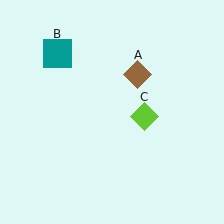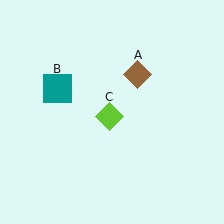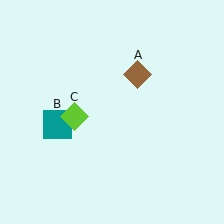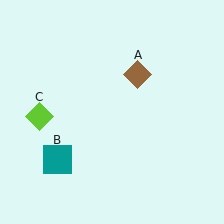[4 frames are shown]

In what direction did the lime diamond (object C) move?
The lime diamond (object C) moved left.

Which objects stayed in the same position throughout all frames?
Brown diamond (object A) remained stationary.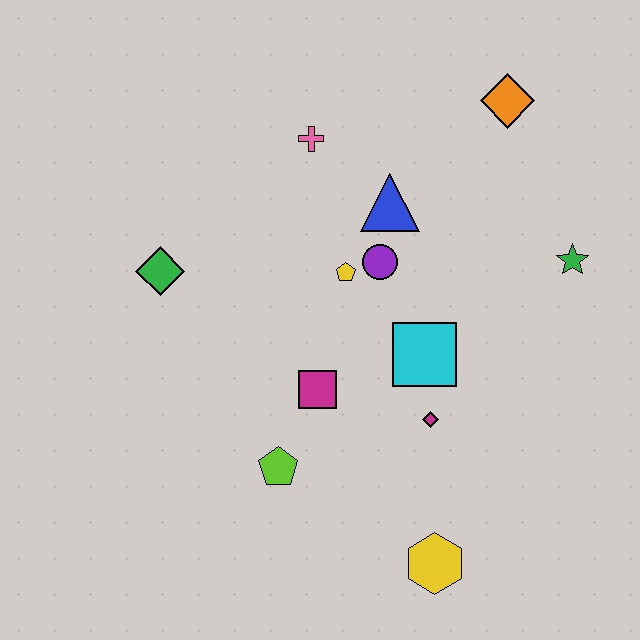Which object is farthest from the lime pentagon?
The orange diamond is farthest from the lime pentagon.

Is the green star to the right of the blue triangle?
Yes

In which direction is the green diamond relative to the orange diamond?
The green diamond is to the left of the orange diamond.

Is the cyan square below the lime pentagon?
No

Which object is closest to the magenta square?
The lime pentagon is closest to the magenta square.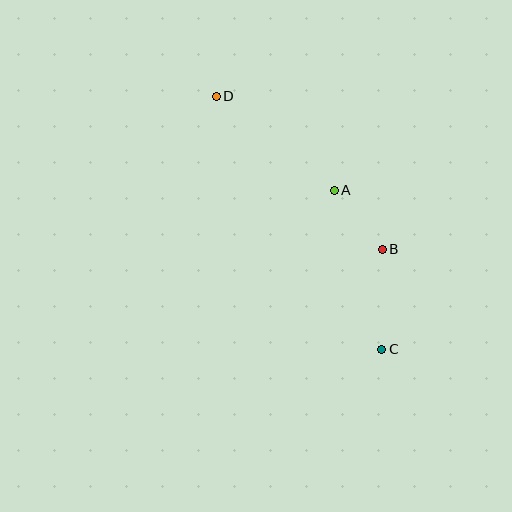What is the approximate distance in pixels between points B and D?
The distance between B and D is approximately 226 pixels.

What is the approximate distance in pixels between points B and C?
The distance between B and C is approximately 100 pixels.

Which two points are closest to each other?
Points A and B are closest to each other.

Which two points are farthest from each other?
Points C and D are farthest from each other.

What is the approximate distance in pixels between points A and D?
The distance between A and D is approximately 151 pixels.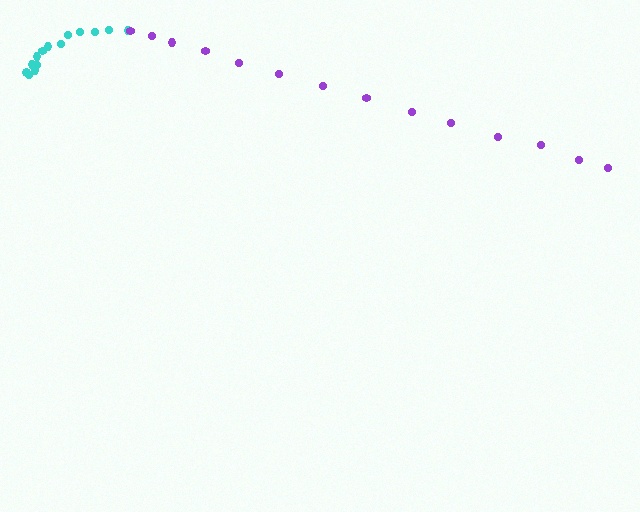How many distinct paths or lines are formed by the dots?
There are 2 distinct paths.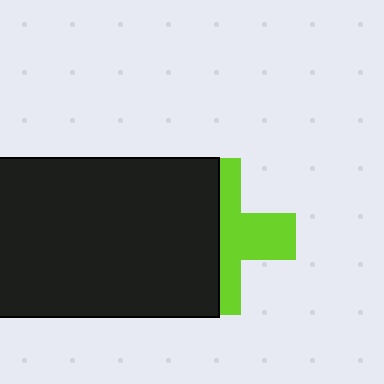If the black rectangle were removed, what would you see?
You would see the complete lime cross.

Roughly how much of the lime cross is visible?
About half of it is visible (roughly 47%).